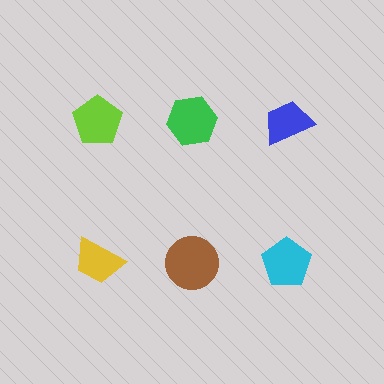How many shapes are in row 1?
3 shapes.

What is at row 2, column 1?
A yellow trapezoid.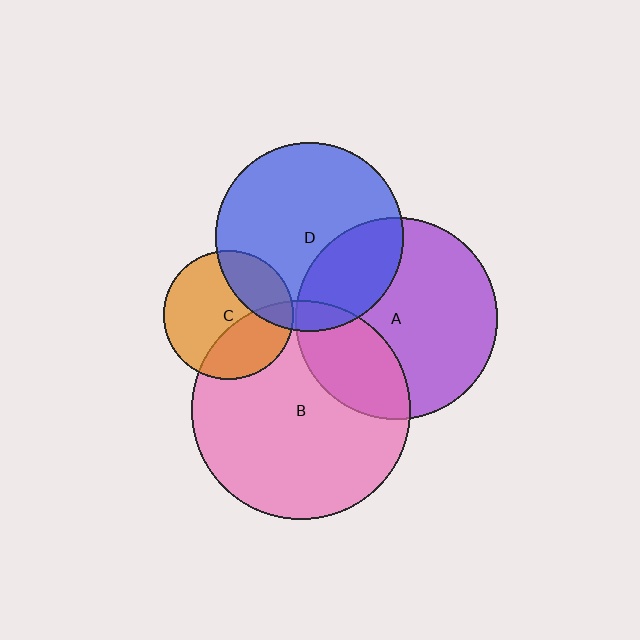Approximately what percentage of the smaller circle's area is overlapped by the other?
Approximately 10%.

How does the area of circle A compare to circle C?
Approximately 2.4 times.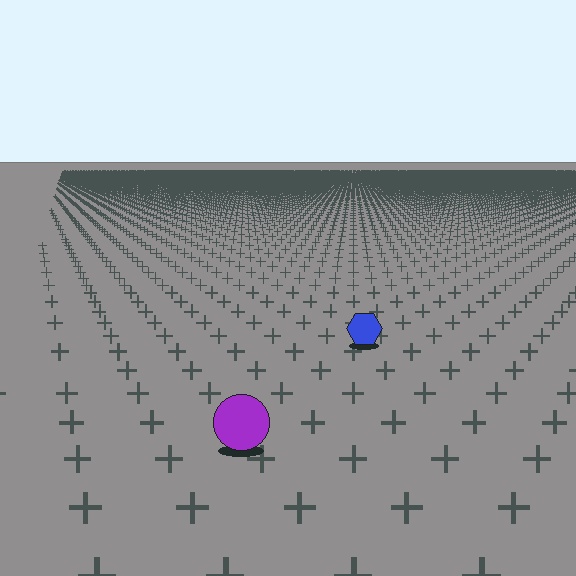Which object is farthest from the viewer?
The blue hexagon is farthest from the viewer. It appears smaller and the ground texture around it is denser.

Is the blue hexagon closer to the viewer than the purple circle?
No. The purple circle is closer — you can tell from the texture gradient: the ground texture is coarser near it.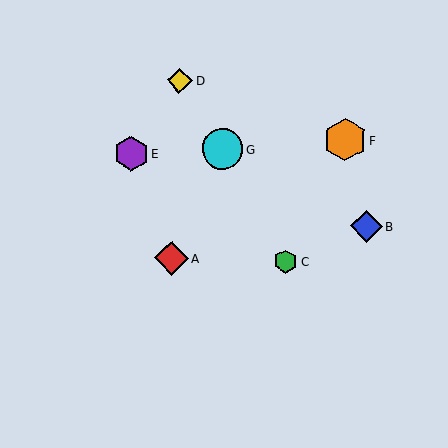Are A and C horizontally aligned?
Yes, both are at y≈258.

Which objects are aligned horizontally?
Objects A, C are aligned horizontally.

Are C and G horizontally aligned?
No, C is at y≈261 and G is at y≈149.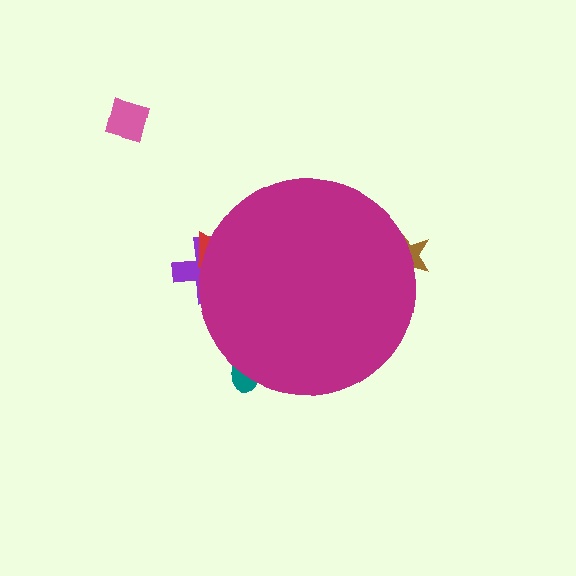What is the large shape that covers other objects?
A magenta circle.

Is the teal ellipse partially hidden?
Yes, the teal ellipse is partially hidden behind the magenta circle.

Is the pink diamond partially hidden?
No, the pink diamond is fully visible.